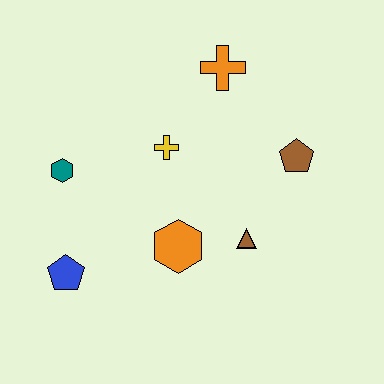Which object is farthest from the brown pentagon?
The blue pentagon is farthest from the brown pentagon.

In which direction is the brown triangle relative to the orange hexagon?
The brown triangle is to the right of the orange hexagon.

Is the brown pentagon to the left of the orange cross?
No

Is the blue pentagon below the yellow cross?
Yes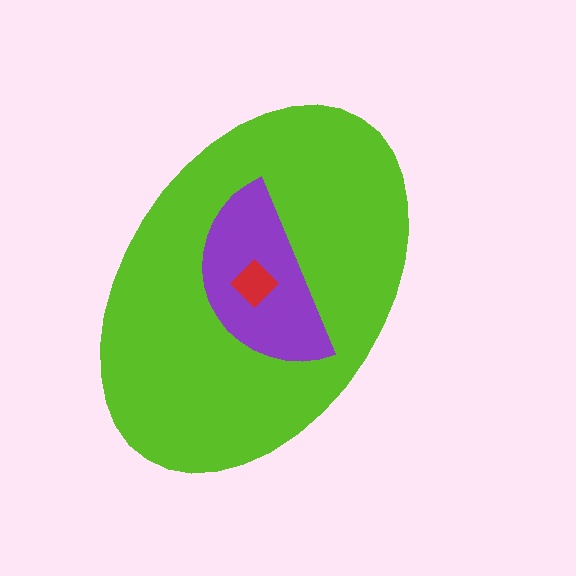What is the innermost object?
The red diamond.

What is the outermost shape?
The lime ellipse.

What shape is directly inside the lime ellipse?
The purple semicircle.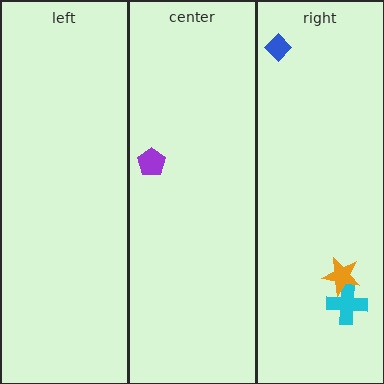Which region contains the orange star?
The right region.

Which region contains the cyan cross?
The right region.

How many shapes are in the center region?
1.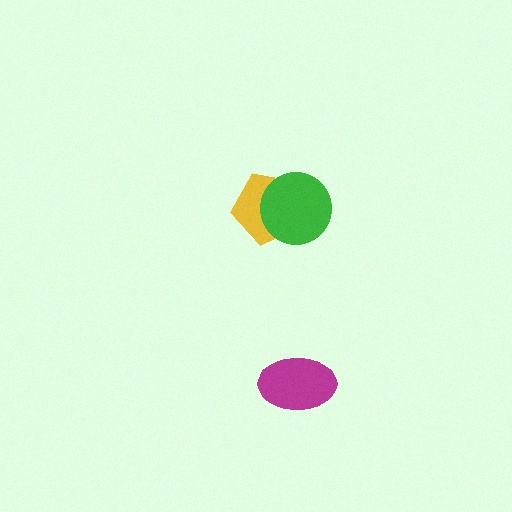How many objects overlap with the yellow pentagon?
1 object overlaps with the yellow pentagon.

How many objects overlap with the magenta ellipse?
0 objects overlap with the magenta ellipse.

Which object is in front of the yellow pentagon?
The green circle is in front of the yellow pentagon.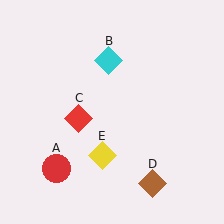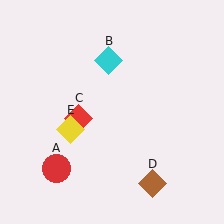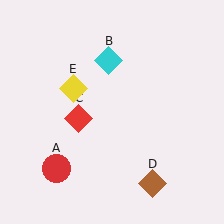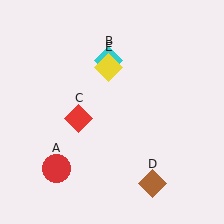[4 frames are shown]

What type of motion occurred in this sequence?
The yellow diamond (object E) rotated clockwise around the center of the scene.